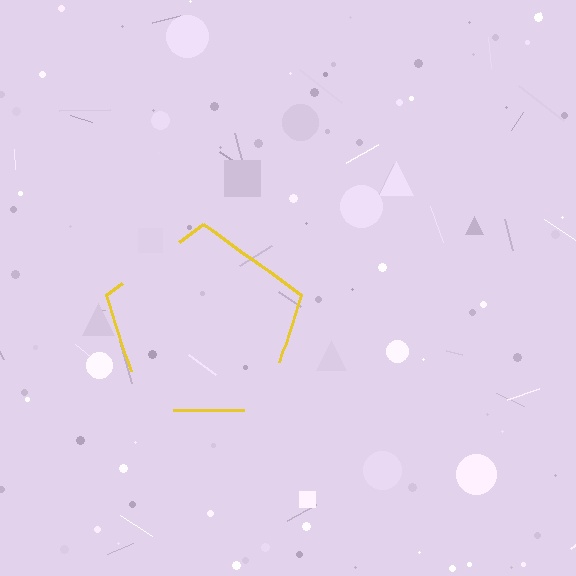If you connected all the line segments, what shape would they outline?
They would outline a pentagon.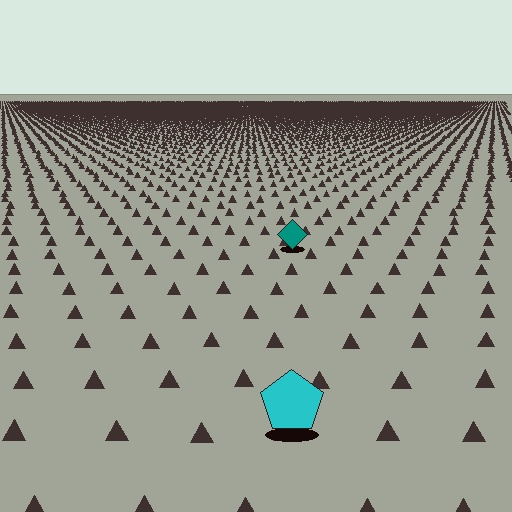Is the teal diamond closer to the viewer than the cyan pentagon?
No. The cyan pentagon is closer — you can tell from the texture gradient: the ground texture is coarser near it.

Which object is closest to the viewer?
The cyan pentagon is closest. The texture marks near it are larger and more spread out.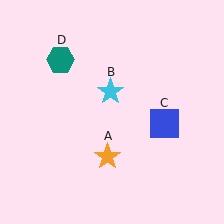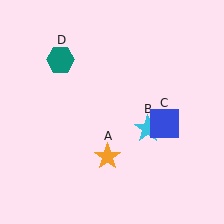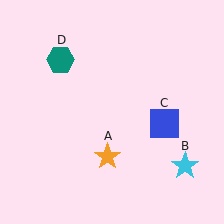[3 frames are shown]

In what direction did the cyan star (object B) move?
The cyan star (object B) moved down and to the right.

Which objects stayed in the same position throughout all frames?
Orange star (object A) and blue square (object C) and teal hexagon (object D) remained stationary.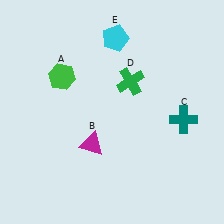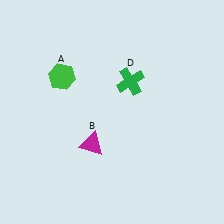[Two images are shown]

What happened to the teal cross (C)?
The teal cross (C) was removed in Image 2. It was in the bottom-right area of Image 1.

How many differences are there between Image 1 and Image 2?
There are 2 differences between the two images.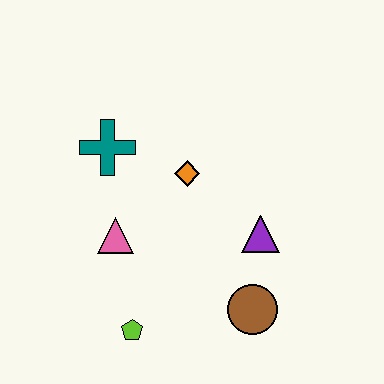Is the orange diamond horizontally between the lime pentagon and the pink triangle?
No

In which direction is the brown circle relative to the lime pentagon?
The brown circle is to the right of the lime pentagon.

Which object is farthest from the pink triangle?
The brown circle is farthest from the pink triangle.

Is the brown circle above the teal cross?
No